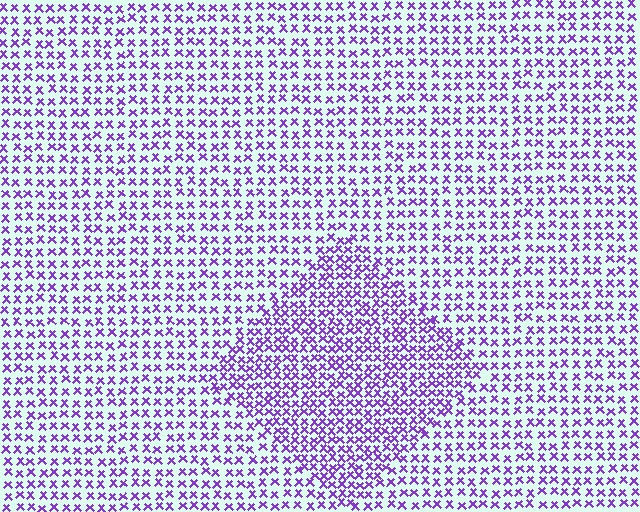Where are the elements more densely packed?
The elements are more densely packed inside the diamond boundary.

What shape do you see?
I see a diamond.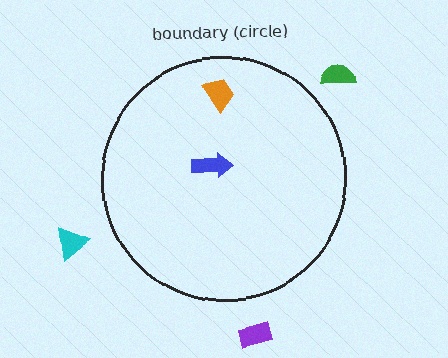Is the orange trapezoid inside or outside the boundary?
Inside.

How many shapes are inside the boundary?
2 inside, 3 outside.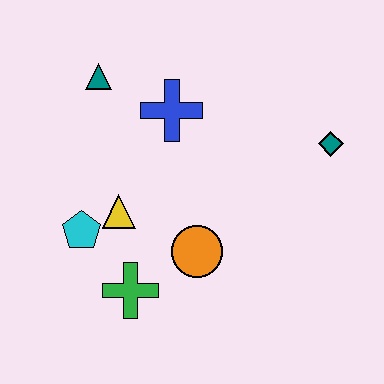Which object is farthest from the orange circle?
The teal triangle is farthest from the orange circle.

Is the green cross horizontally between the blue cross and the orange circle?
No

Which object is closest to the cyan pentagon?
The yellow triangle is closest to the cyan pentagon.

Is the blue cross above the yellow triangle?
Yes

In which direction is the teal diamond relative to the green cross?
The teal diamond is to the right of the green cross.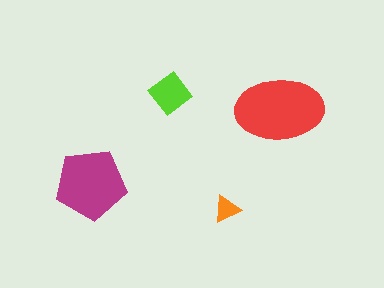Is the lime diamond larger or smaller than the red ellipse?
Smaller.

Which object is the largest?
The red ellipse.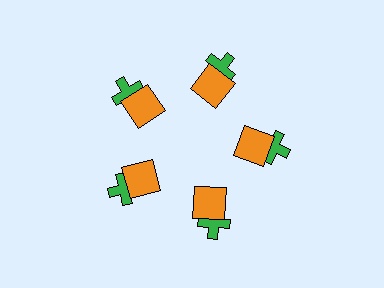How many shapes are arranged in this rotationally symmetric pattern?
There are 10 shapes, arranged in 5 groups of 2.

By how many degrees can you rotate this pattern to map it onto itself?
The pattern maps onto itself every 72 degrees of rotation.